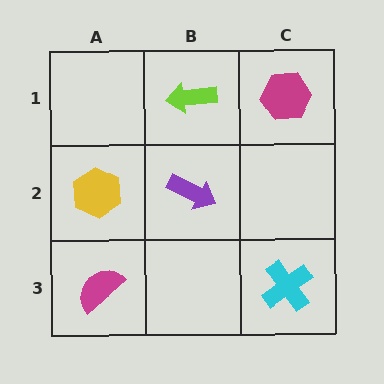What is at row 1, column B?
A lime arrow.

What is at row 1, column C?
A magenta hexagon.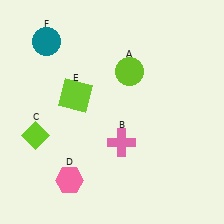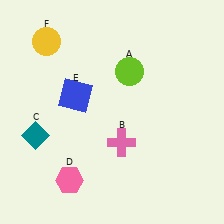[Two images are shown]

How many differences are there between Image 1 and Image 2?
There are 3 differences between the two images.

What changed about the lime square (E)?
In Image 1, E is lime. In Image 2, it changed to blue.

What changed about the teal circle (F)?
In Image 1, F is teal. In Image 2, it changed to yellow.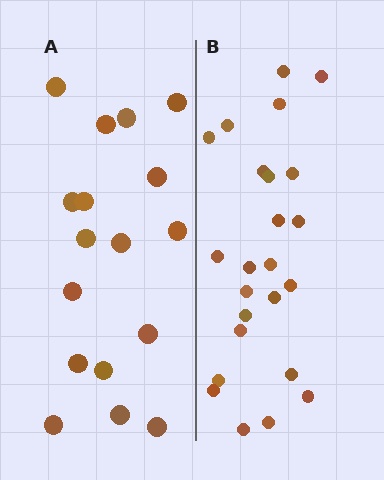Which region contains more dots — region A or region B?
Region B (the right region) has more dots.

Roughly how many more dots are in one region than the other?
Region B has roughly 8 or so more dots than region A.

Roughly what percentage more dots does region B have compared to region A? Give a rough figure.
About 40% more.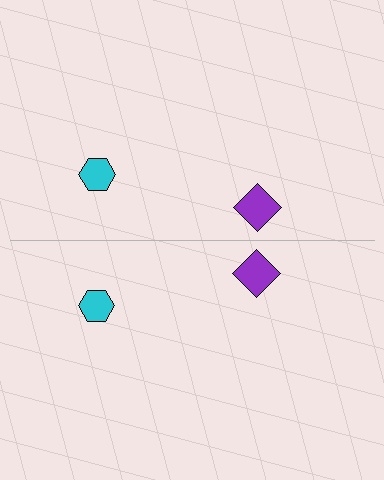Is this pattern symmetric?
Yes, this pattern has bilateral (reflection) symmetry.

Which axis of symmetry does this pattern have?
The pattern has a horizontal axis of symmetry running through the center of the image.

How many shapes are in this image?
There are 4 shapes in this image.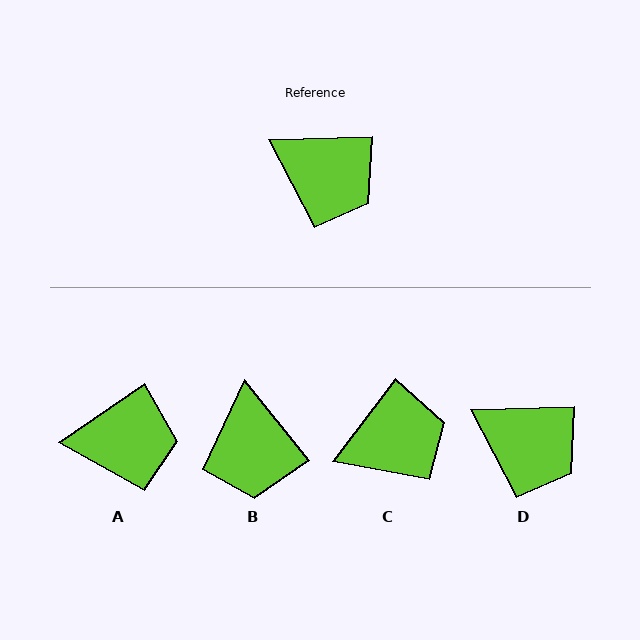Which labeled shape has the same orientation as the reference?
D.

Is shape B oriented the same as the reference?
No, it is off by about 52 degrees.